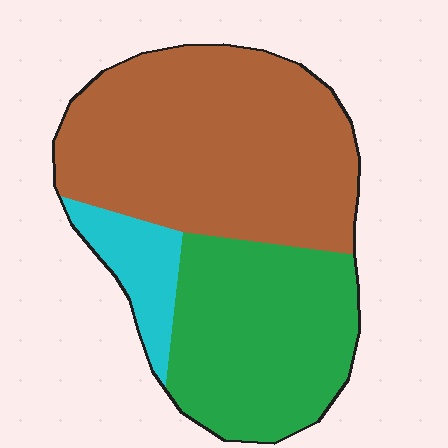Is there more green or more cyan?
Green.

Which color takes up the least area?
Cyan, at roughly 10%.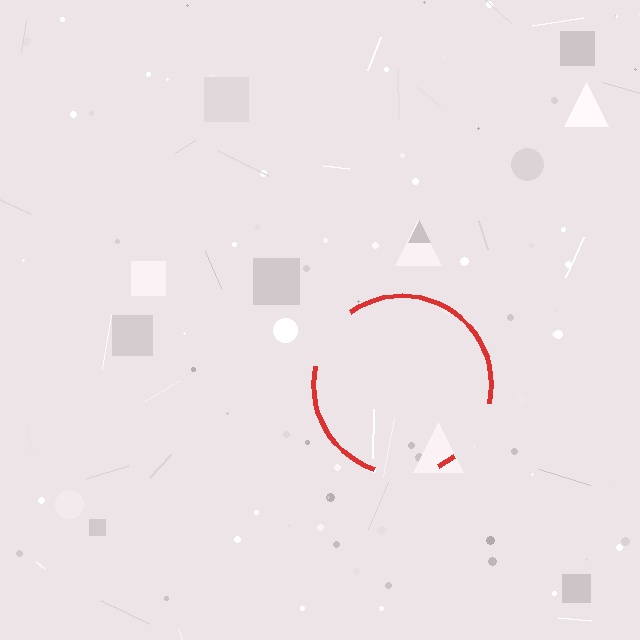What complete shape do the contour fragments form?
The contour fragments form a circle.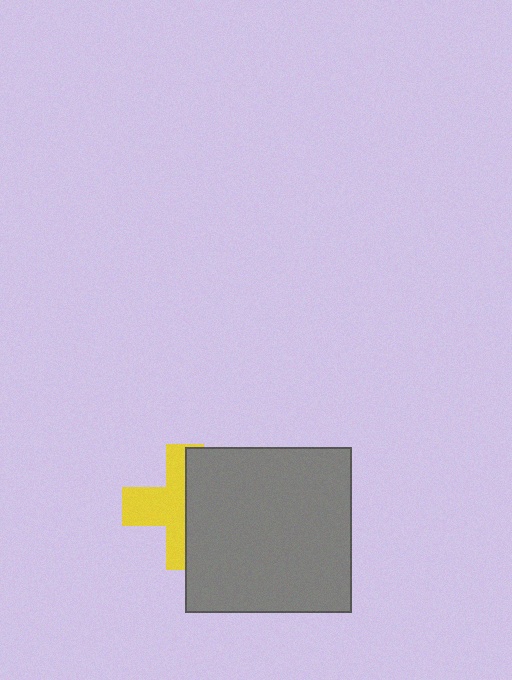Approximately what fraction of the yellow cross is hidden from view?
Roughly 48% of the yellow cross is hidden behind the gray square.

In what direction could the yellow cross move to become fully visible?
The yellow cross could move left. That would shift it out from behind the gray square entirely.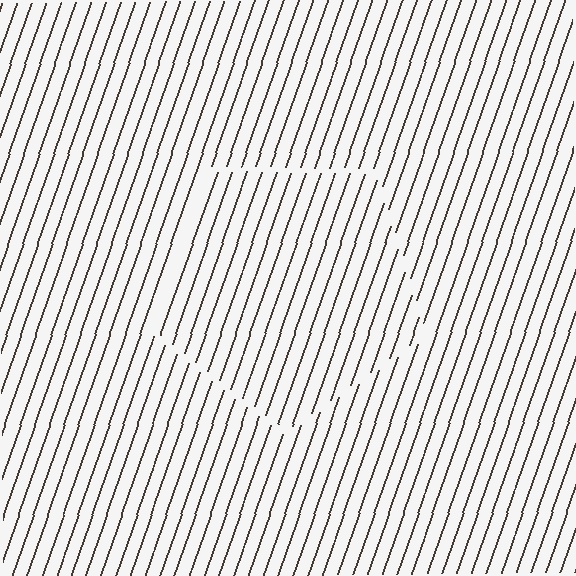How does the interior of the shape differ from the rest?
The interior of the shape contains the same grating, shifted by half a period — the contour is defined by the phase discontinuity where line-ends from the inner and outer gratings abut.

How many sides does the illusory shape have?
5 sides — the line-ends trace a pentagon.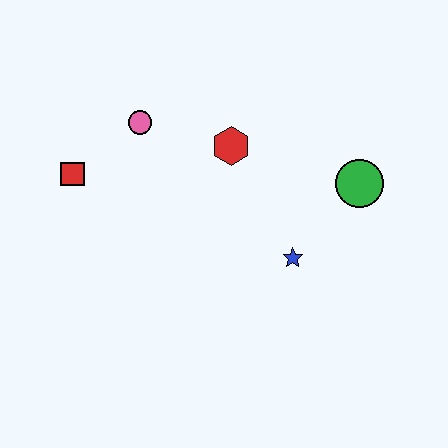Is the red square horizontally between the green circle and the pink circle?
No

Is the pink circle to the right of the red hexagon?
No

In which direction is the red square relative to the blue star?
The red square is to the left of the blue star.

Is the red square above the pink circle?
No